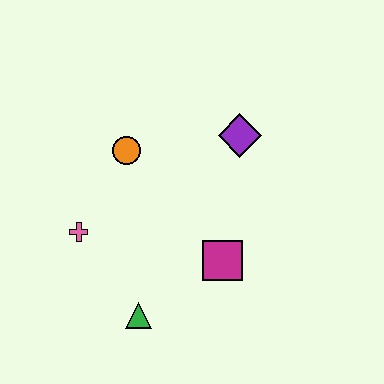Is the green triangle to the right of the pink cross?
Yes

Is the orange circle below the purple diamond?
Yes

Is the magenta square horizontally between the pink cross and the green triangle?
No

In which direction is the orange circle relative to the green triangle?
The orange circle is above the green triangle.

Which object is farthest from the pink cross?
The purple diamond is farthest from the pink cross.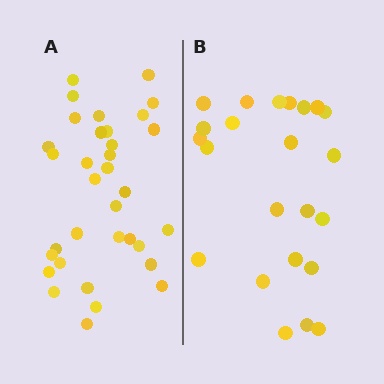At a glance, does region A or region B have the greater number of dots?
Region A (the left region) has more dots.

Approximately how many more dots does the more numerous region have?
Region A has roughly 12 or so more dots than region B.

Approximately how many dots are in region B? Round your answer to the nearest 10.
About 20 dots. (The exact count is 23, which rounds to 20.)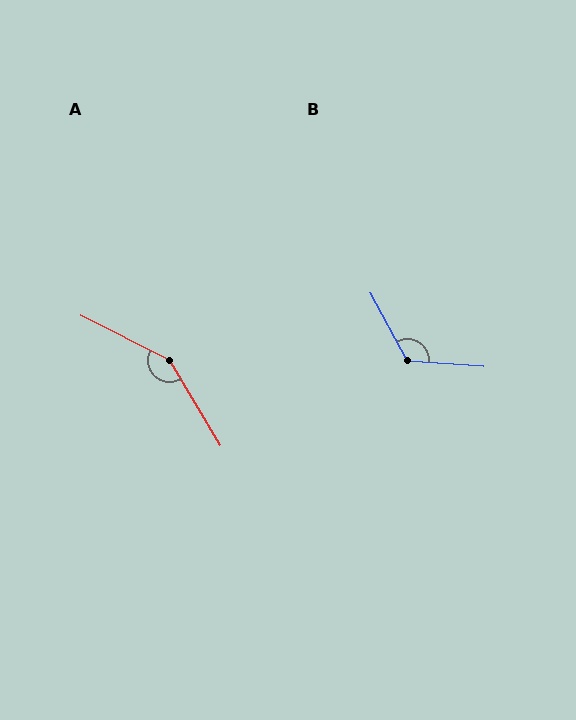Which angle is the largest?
A, at approximately 148 degrees.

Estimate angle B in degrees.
Approximately 122 degrees.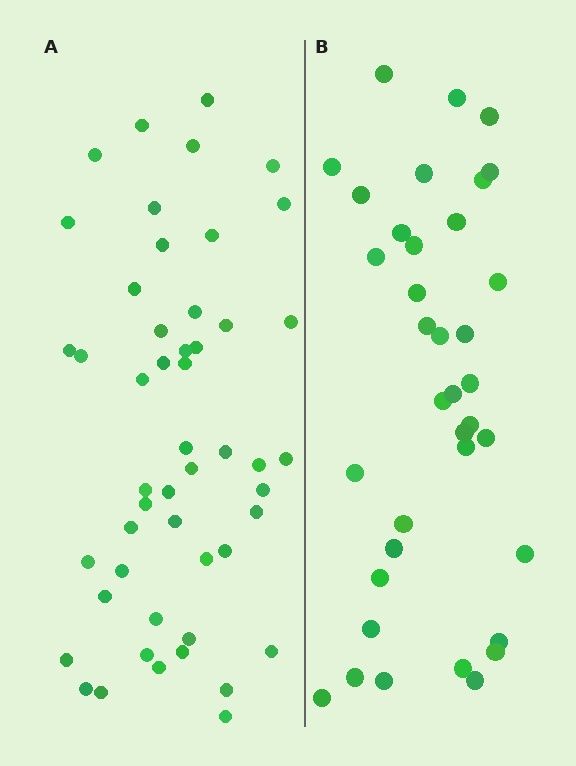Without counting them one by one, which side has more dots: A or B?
Region A (the left region) has more dots.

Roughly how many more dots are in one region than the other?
Region A has approximately 15 more dots than region B.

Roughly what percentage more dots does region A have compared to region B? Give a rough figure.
About 35% more.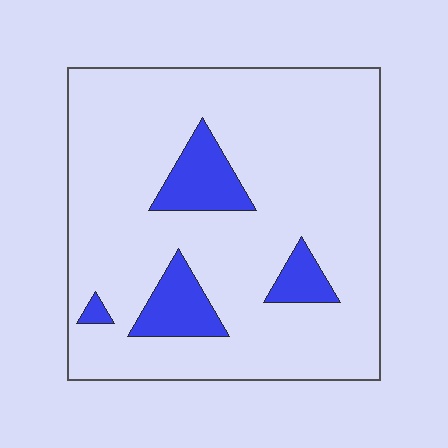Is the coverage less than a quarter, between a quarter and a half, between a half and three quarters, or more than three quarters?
Less than a quarter.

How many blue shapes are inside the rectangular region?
4.